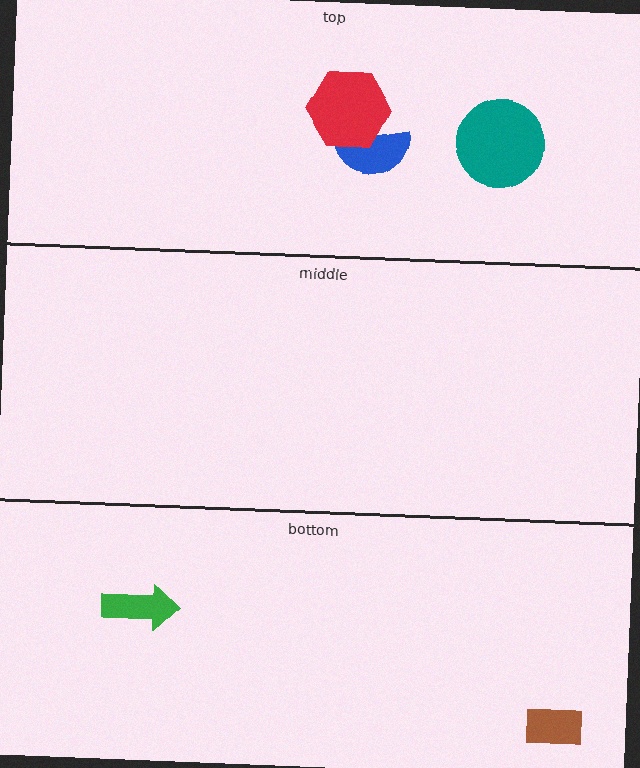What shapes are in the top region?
The blue semicircle, the teal circle, the red hexagon.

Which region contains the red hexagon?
The top region.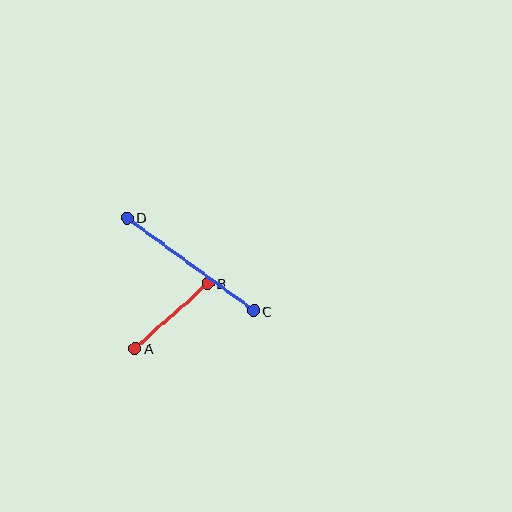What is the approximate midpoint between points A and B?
The midpoint is at approximately (171, 316) pixels.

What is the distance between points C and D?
The distance is approximately 157 pixels.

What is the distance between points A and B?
The distance is approximately 98 pixels.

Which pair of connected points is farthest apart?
Points C and D are farthest apart.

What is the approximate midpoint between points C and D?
The midpoint is at approximately (190, 264) pixels.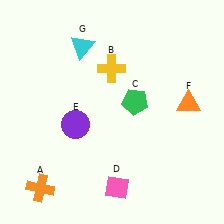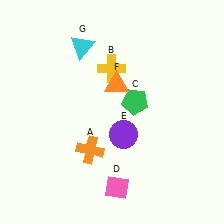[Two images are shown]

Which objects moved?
The objects that moved are: the orange cross (A), the purple circle (E), the orange triangle (F).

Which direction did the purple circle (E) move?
The purple circle (E) moved right.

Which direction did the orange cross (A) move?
The orange cross (A) moved right.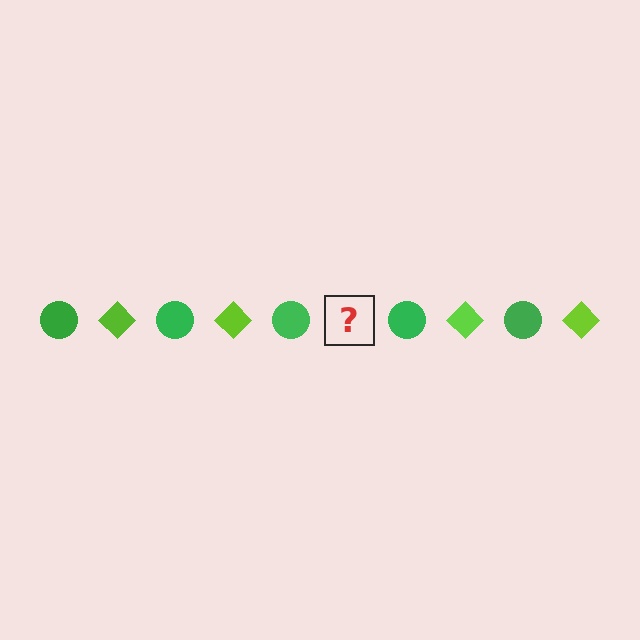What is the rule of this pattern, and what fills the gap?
The rule is that the pattern alternates between green circle and lime diamond. The gap should be filled with a lime diamond.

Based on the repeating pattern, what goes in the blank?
The blank should be a lime diamond.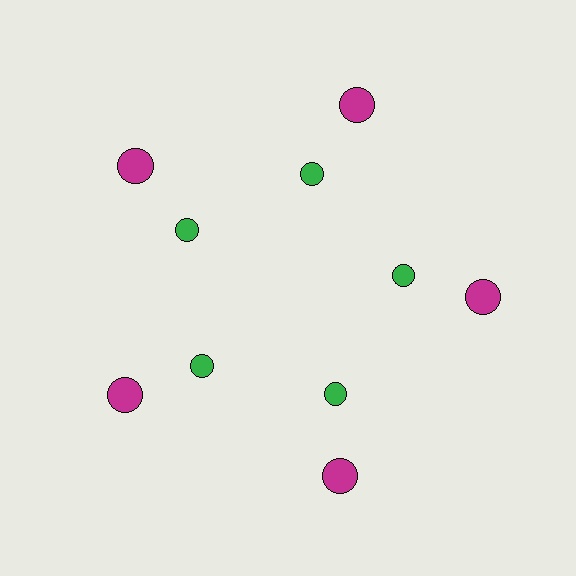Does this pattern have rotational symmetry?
Yes, this pattern has 5-fold rotational symmetry. It looks the same after rotating 72 degrees around the center.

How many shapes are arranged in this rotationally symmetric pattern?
There are 10 shapes, arranged in 5 groups of 2.